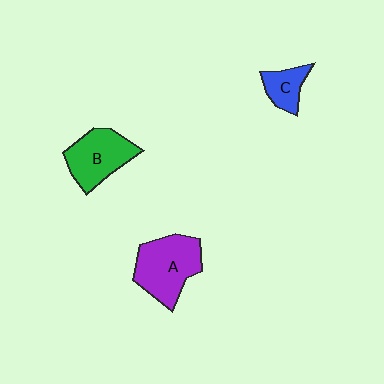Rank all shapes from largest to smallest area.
From largest to smallest: A (purple), B (green), C (blue).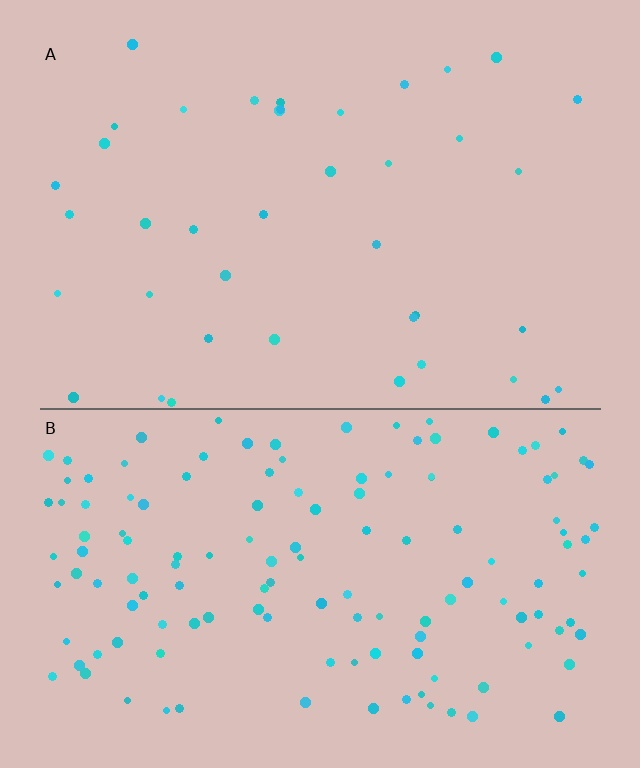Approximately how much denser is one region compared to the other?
Approximately 3.4× — region B over region A.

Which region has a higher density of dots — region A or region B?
B (the bottom).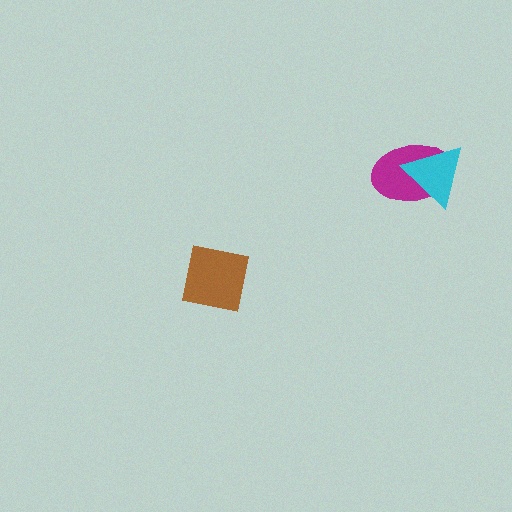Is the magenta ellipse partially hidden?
Yes, it is partially covered by another shape.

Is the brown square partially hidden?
No, no other shape covers it.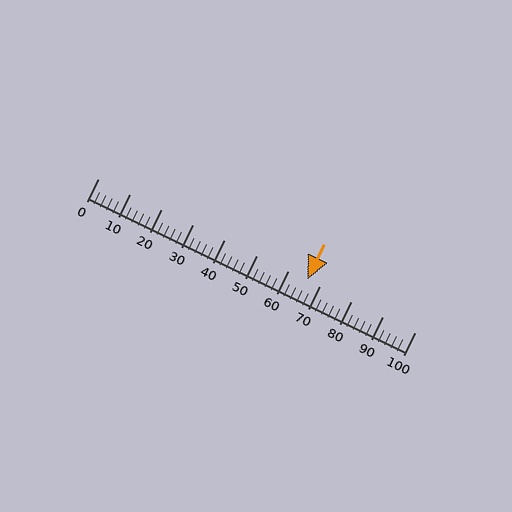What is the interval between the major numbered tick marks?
The major tick marks are spaced 10 units apart.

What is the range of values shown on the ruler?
The ruler shows values from 0 to 100.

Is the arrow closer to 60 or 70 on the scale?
The arrow is closer to 70.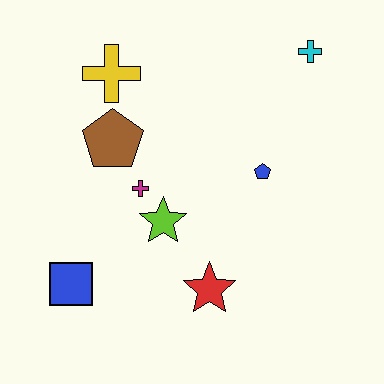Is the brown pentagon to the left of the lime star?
Yes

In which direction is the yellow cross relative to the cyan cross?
The yellow cross is to the left of the cyan cross.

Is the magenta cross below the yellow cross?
Yes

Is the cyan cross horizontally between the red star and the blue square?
No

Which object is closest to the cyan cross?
The blue pentagon is closest to the cyan cross.